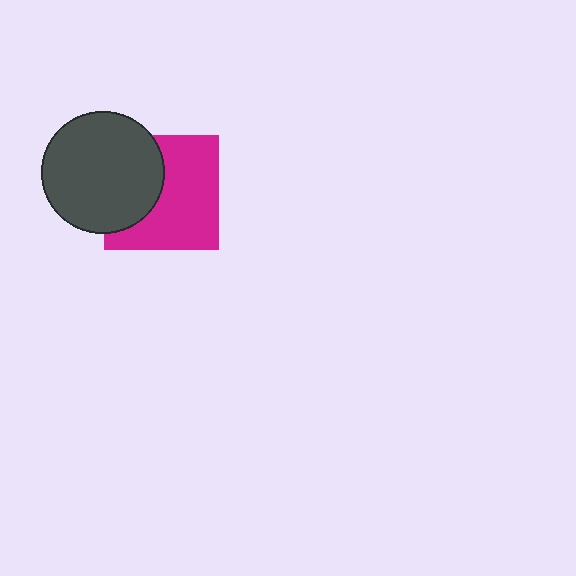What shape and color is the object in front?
The object in front is a dark gray circle.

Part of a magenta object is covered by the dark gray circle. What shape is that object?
It is a square.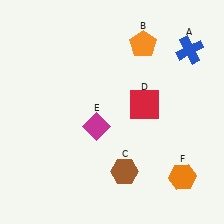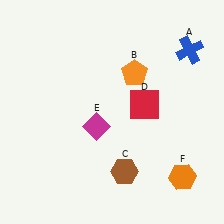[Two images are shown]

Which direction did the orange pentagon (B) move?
The orange pentagon (B) moved down.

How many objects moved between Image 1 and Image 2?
1 object moved between the two images.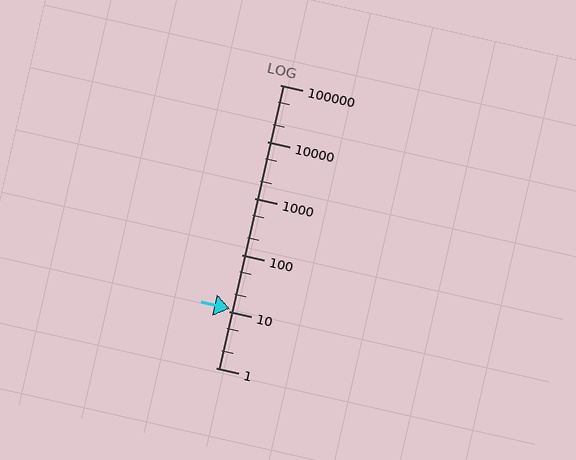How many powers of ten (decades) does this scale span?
The scale spans 5 decades, from 1 to 100000.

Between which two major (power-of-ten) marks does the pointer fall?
The pointer is between 10 and 100.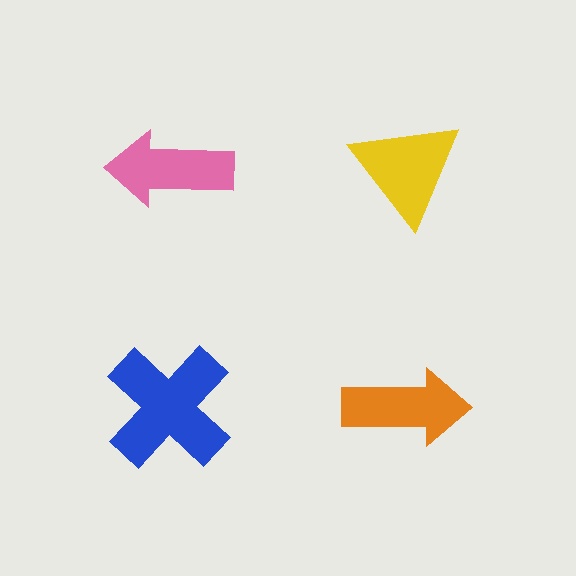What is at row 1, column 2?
A yellow triangle.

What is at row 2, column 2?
An orange arrow.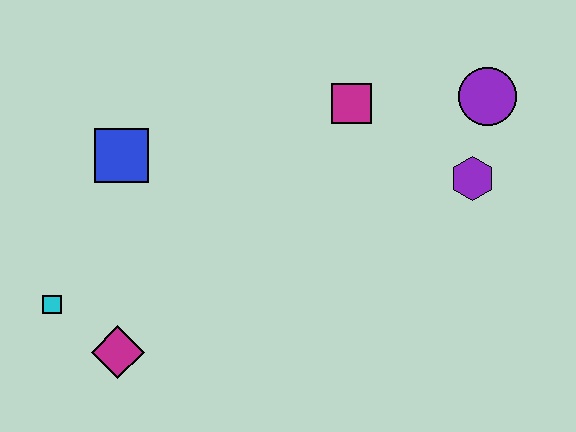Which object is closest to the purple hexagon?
The purple circle is closest to the purple hexagon.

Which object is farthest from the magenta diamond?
The purple circle is farthest from the magenta diamond.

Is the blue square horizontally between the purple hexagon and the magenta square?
No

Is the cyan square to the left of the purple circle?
Yes